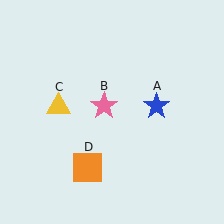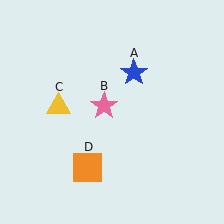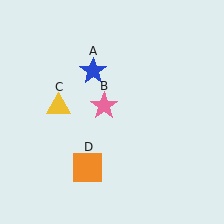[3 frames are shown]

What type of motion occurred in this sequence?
The blue star (object A) rotated counterclockwise around the center of the scene.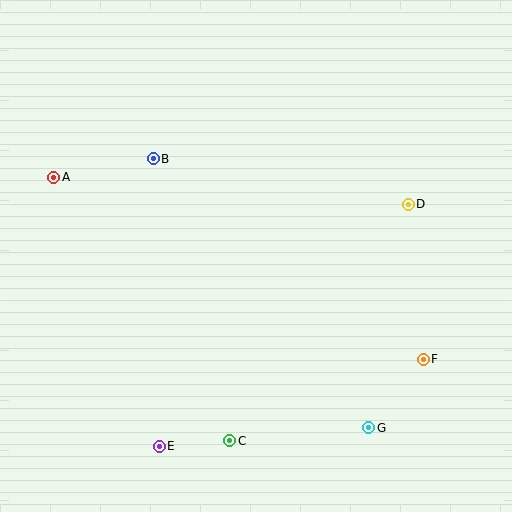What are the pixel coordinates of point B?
Point B is at (153, 159).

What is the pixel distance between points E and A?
The distance between E and A is 289 pixels.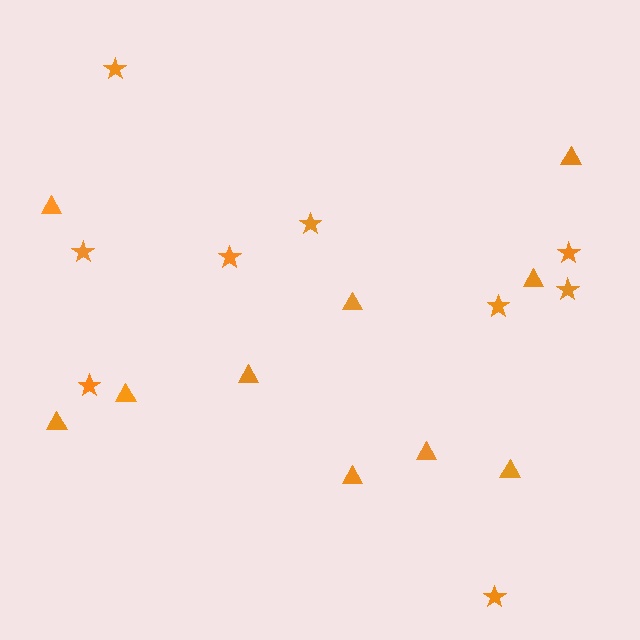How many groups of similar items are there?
There are 2 groups: one group of stars (9) and one group of triangles (10).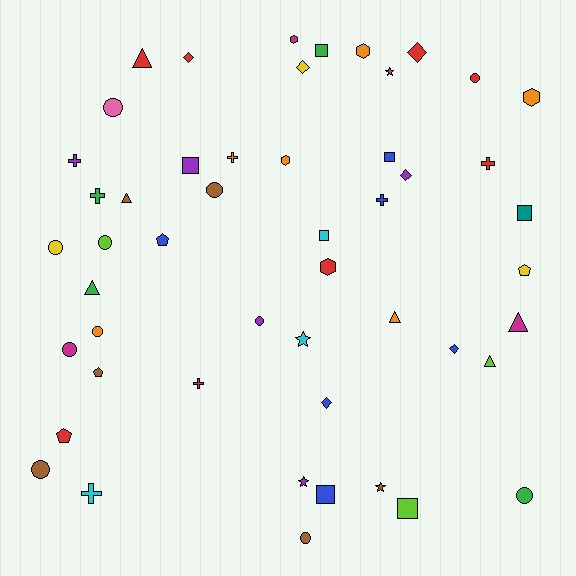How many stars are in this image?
There are 4 stars.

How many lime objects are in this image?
There are 3 lime objects.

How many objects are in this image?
There are 50 objects.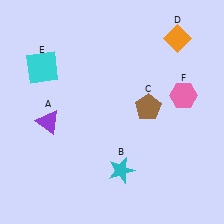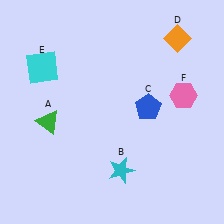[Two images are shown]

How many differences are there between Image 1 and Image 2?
There are 2 differences between the two images.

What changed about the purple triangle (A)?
In Image 1, A is purple. In Image 2, it changed to green.